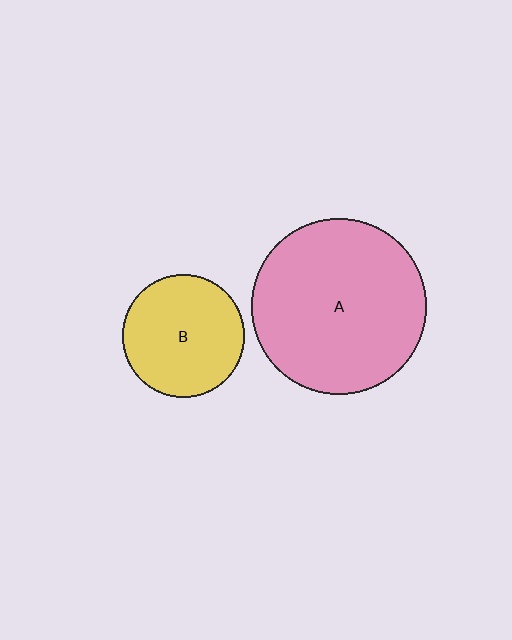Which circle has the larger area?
Circle A (pink).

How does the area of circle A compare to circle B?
Approximately 2.1 times.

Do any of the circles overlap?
No, none of the circles overlap.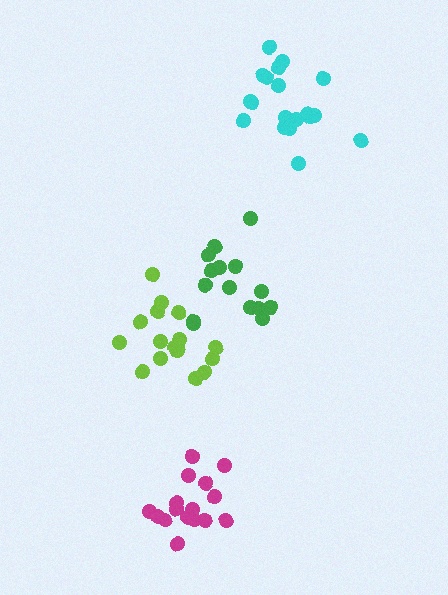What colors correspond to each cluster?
The clusters are colored: magenta, lime, cyan, green.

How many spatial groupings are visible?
There are 4 spatial groupings.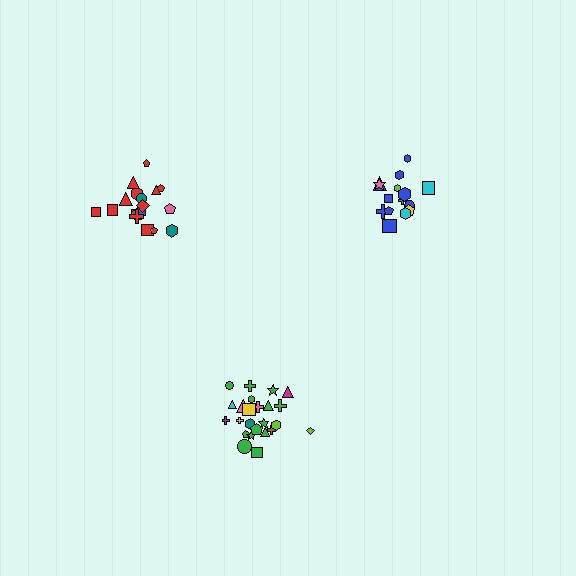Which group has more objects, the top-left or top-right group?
The top-left group.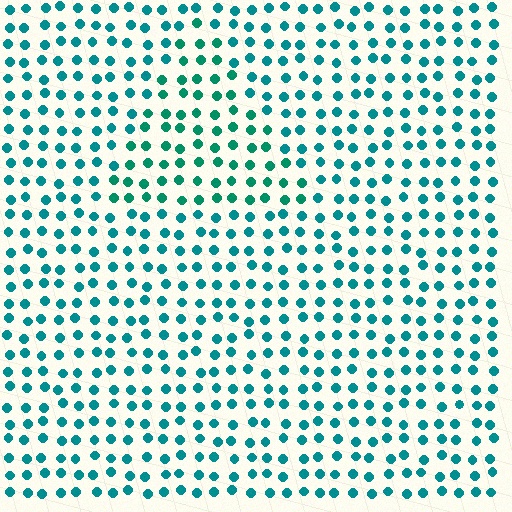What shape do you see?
I see a triangle.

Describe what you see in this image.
The image is filled with small teal elements in a uniform arrangement. A triangle-shaped region is visible where the elements are tinted to a slightly different hue, forming a subtle color boundary.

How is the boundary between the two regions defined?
The boundary is defined purely by a slight shift in hue (about 19 degrees). Spacing, size, and orientation are identical on both sides.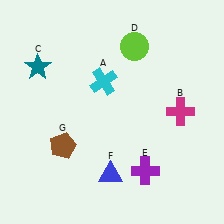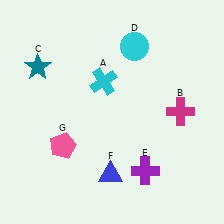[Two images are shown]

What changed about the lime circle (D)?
In Image 1, D is lime. In Image 2, it changed to cyan.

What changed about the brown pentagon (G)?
In Image 1, G is brown. In Image 2, it changed to pink.